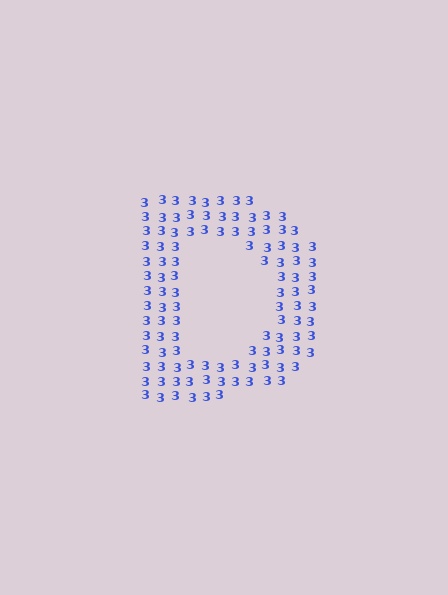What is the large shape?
The large shape is the letter D.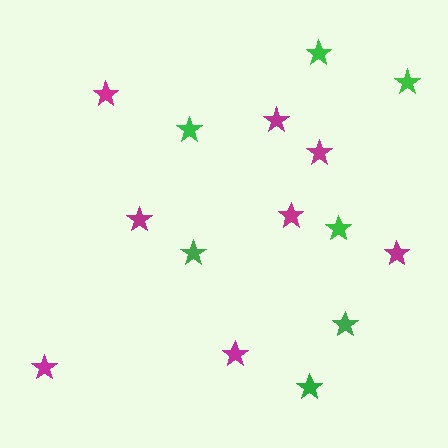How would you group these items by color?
There are 2 groups: one group of green stars (7) and one group of magenta stars (8).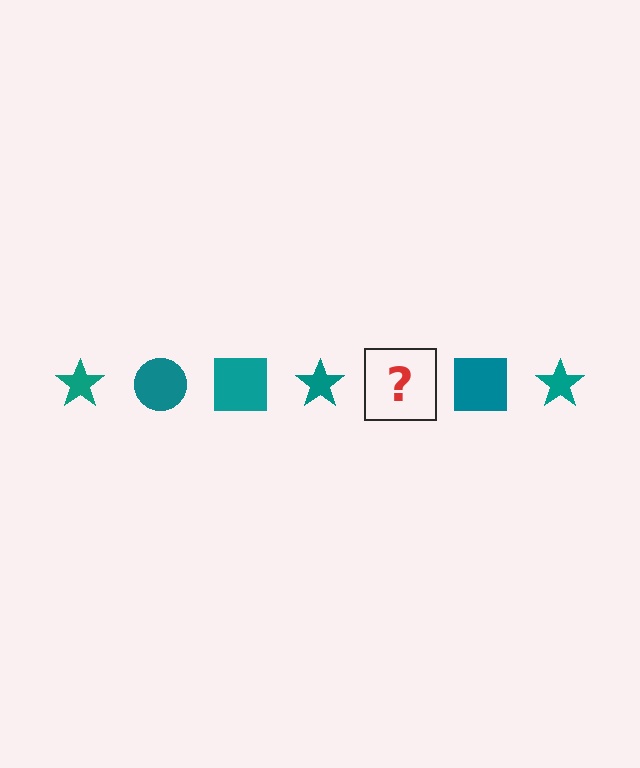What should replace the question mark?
The question mark should be replaced with a teal circle.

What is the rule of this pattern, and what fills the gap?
The rule is that the pattern cycles through star, circle, square shapes in teal. The gap should be filled with a teal circle.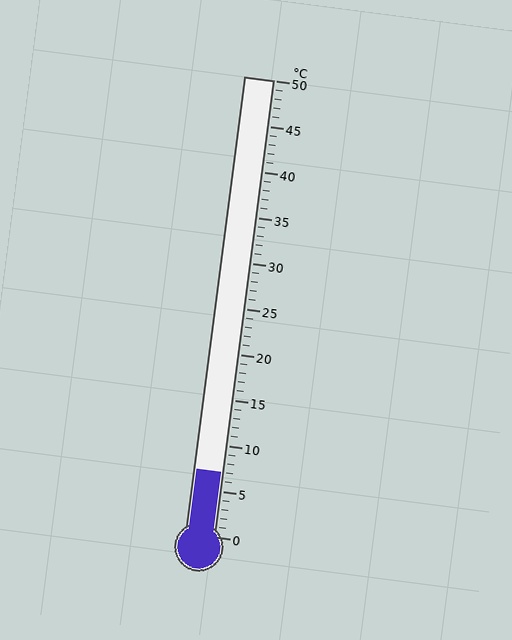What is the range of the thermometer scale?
The thermometer scale ranges from 0°C to 50°C.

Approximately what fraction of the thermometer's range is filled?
The thermometer is filled to approximately 15% of its range.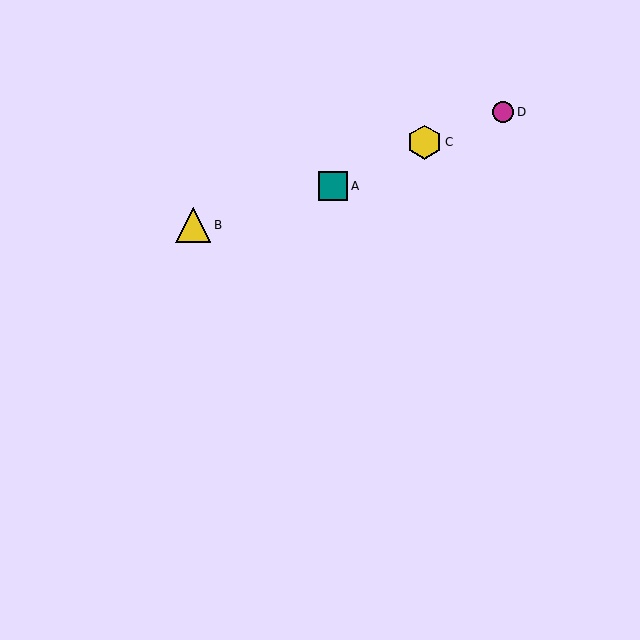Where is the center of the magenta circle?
The center of the magenta circle is at (503, 112).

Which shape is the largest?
The yellow triangle (labeled B) is the largest.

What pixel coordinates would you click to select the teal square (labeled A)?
Click at (333, 186) to select the teal square A.